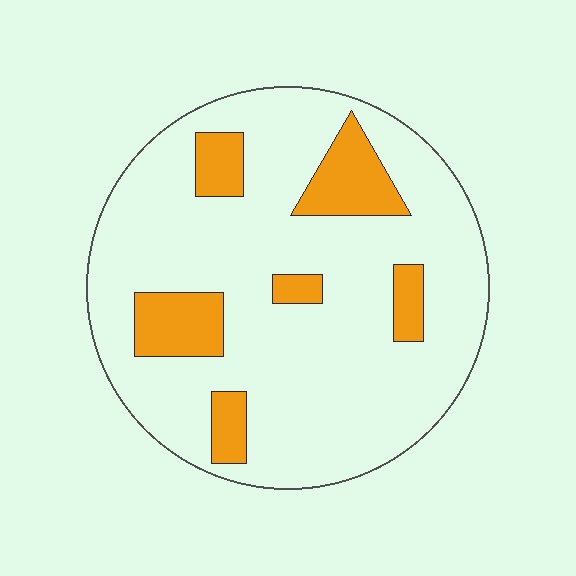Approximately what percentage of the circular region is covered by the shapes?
Approximately 15%.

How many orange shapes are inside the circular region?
6.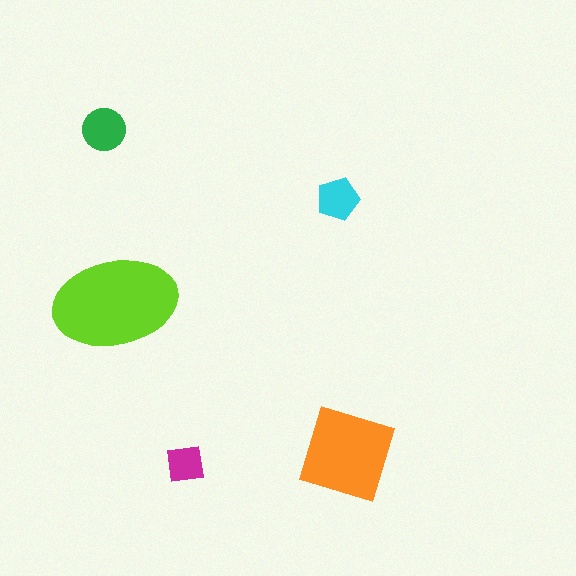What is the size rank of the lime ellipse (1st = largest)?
1st.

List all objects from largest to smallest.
The lime ellipse, the orange square, the green circle, the cyan pentagon, the magenta square.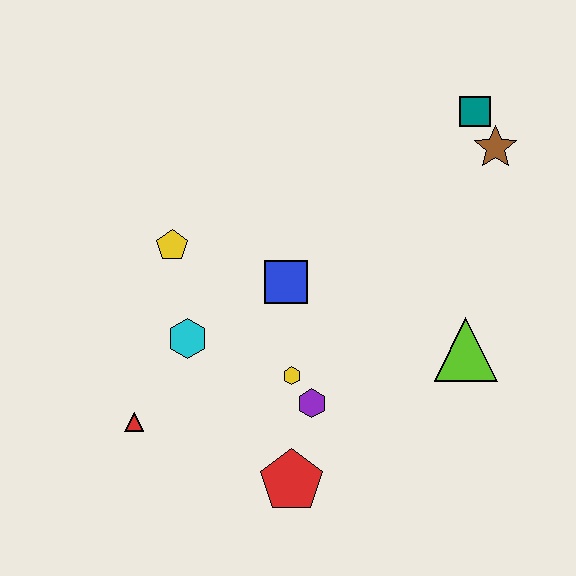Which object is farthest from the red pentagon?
The teal square is farthest from the red pentagon.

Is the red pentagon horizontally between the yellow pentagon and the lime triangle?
Yes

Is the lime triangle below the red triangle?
No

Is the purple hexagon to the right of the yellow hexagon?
Yes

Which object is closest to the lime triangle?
The purple hexagon is closest to the lime triangle.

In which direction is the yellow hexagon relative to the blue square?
The yellow hexagon is below the blue square.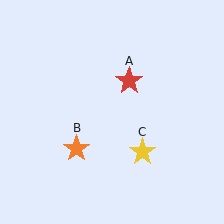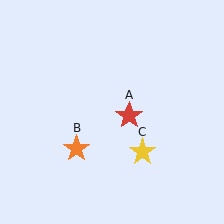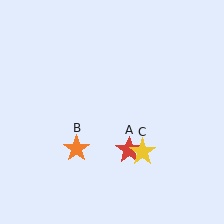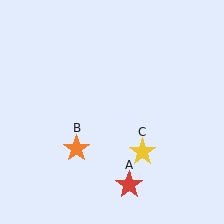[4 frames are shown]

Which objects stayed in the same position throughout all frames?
Orange star (object B) and yellow star (object C) remained stationary.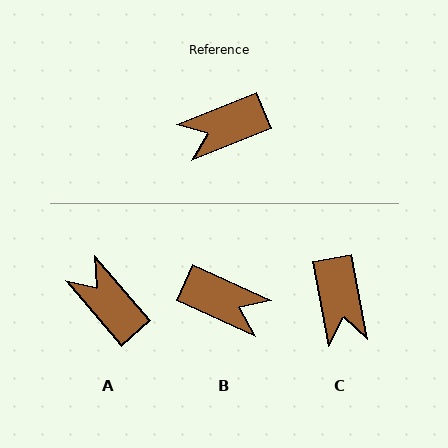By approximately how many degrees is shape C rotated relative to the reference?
Approximately 78 degrees counter-clockwise.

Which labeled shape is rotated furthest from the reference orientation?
B, about 133 degrees away.